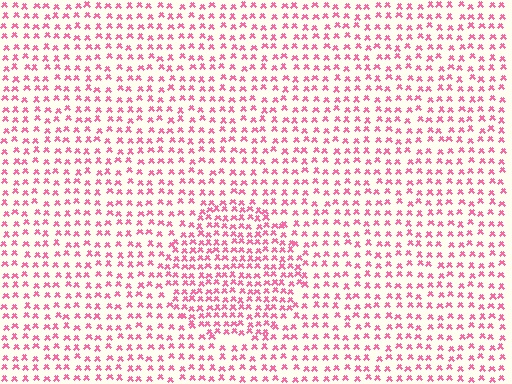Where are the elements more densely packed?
The elements are more densely packed inside the circle boundary.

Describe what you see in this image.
The image contains small pink elements arranged at two different densities. A circle-shaped region is visible where the elements are more densely packed than the surrounding area.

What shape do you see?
I see a circle.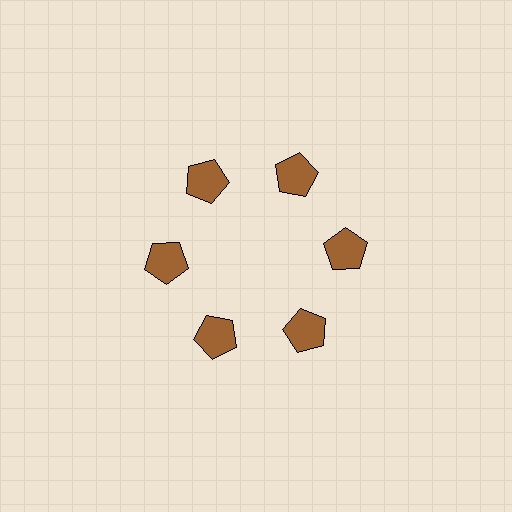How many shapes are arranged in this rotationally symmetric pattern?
There are 6 shapes, arranged in 6 groups of 1.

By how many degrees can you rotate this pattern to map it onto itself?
The pattern maps onto itself every 60 degrees of rotation.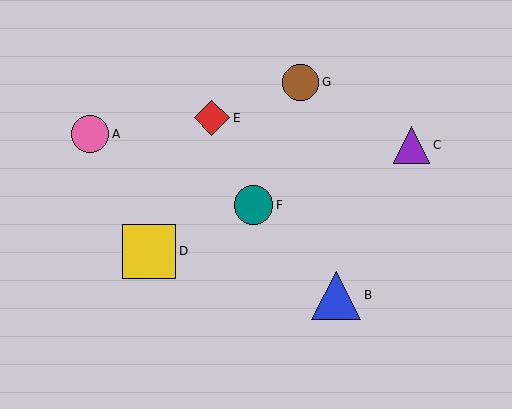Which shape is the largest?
The yellow square (labeled D) is the largest.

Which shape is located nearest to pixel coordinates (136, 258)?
The yellow square (labeled D) at (149, 251) is nearest to that location.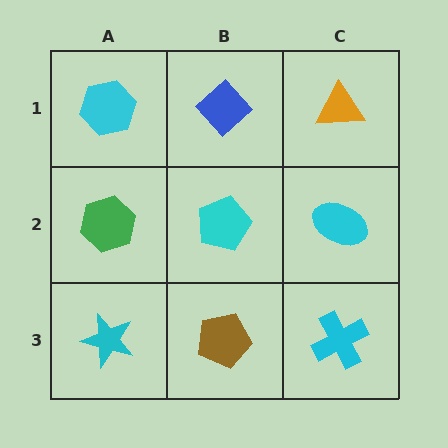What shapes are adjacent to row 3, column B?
A cyan pentagon (row 2, column B), a cyan star (row 3, column A), a cyan cross (row 3, column C).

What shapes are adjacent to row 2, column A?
A cyan hexagon (row 1, column A), a cyan star (row 3, column A), a cyan pentagon (row 2, column B).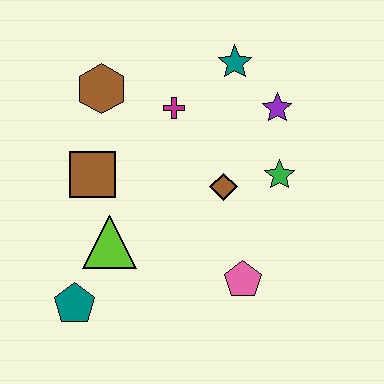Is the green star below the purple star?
Yes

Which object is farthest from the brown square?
The purple star is farthest from the brown square.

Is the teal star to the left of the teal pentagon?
No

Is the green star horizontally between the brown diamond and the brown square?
No